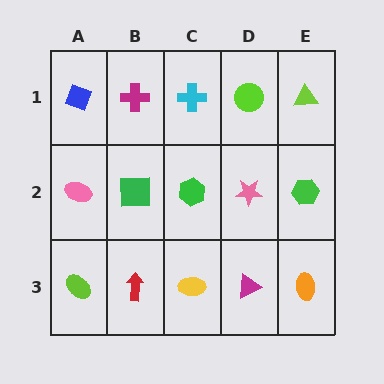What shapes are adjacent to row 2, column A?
A blue diamond (row 1, column A), a lime ellipse (row 3, column A), a green square (row 2, column B).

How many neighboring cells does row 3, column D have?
3.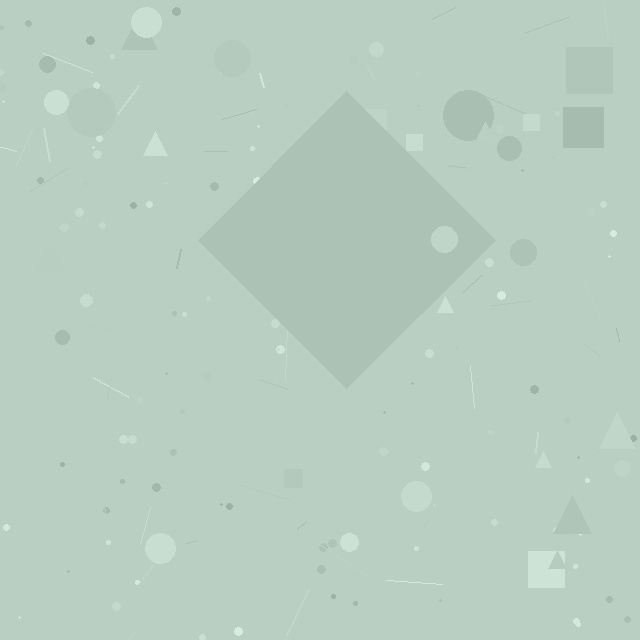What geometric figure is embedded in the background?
A diamond is embedded in the background.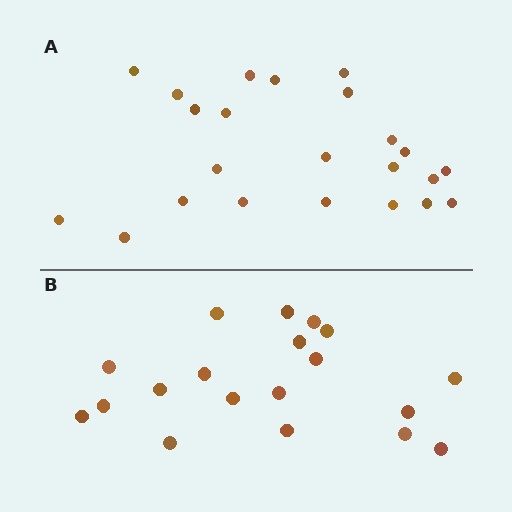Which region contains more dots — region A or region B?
Region A (the top region) has more dots.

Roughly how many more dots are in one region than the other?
Region A has about 4 more dots than region B.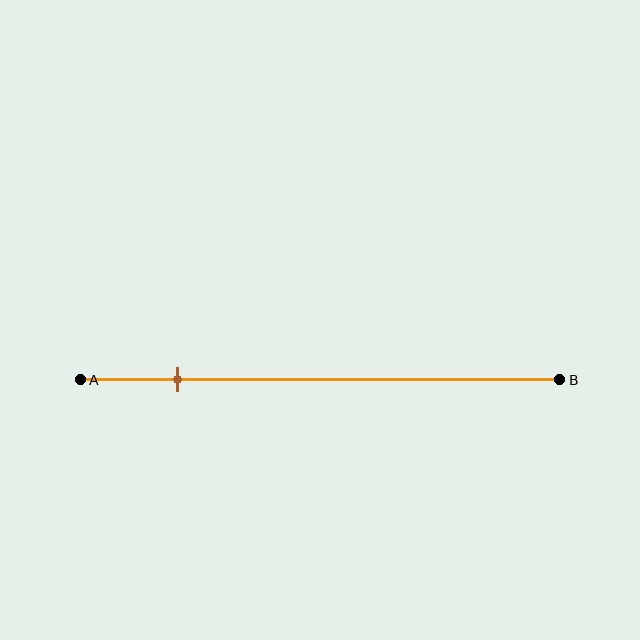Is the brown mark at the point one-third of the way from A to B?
No, the mark is at about 20% from A, not at the 33% one-third point.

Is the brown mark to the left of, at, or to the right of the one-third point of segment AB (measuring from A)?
The brown mark is to the left of the one-third point of segment AB.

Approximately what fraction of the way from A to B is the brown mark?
The brown mark is approximately 20% of the way from A to B.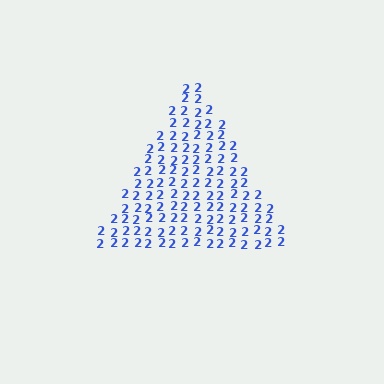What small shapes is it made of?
It is made of small digit 2's.